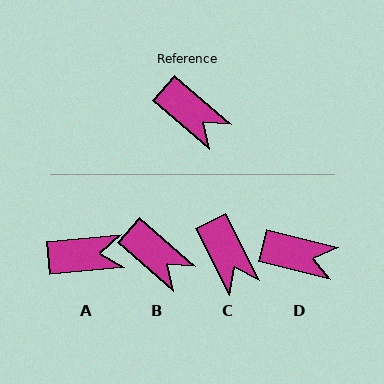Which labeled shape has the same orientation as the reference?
B.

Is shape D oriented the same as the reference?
No, it is off by about 27 degrees.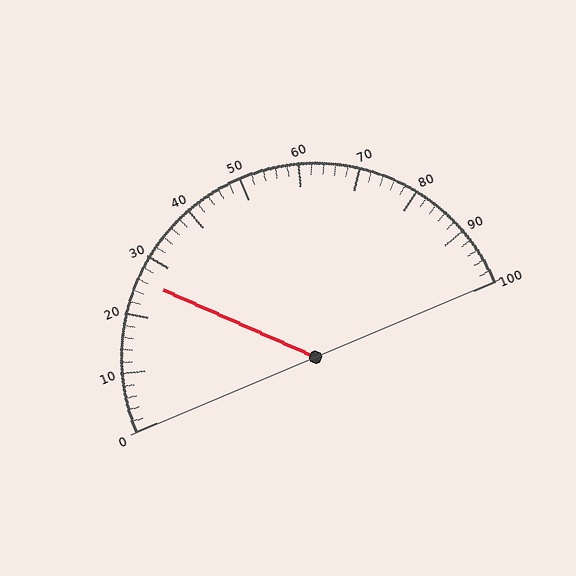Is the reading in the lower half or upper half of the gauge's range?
The reading is in the lower half of the range (0 to 100).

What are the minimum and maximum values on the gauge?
The gauge ranges from 0 to 100.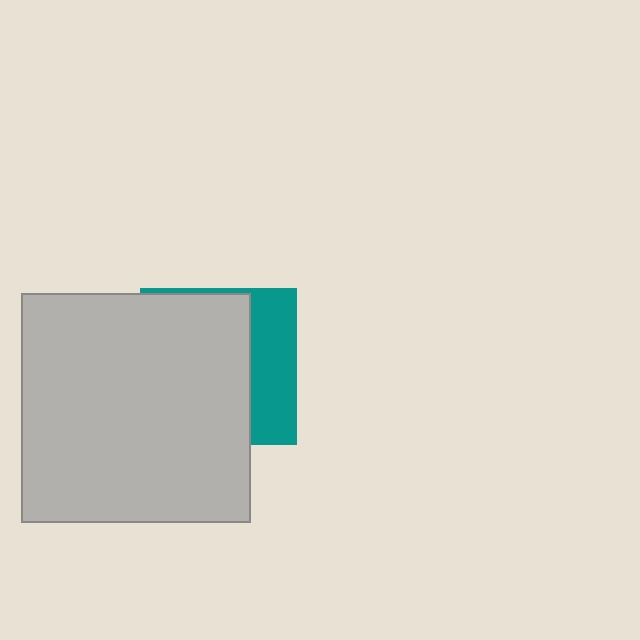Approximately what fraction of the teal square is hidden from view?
Roughly 68% of the teal square is hidden behind the light gray square.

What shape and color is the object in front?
The object in front is a light gray square.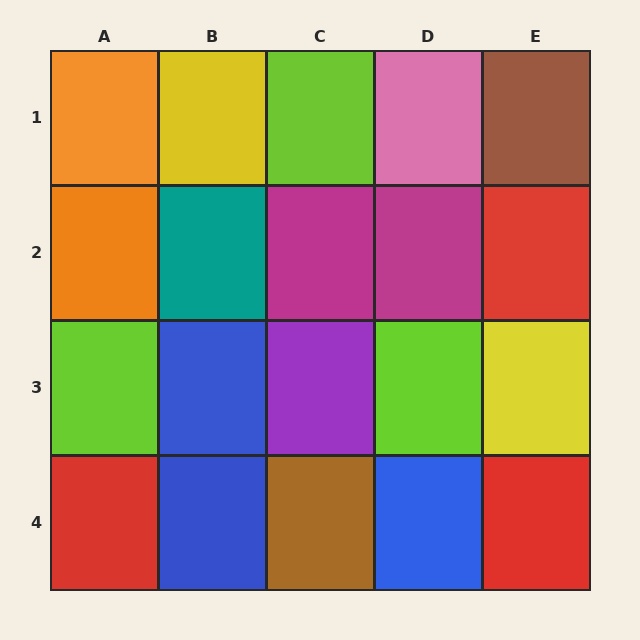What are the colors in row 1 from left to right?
Orange, yellow, lime, pink, brown.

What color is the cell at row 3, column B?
Blue.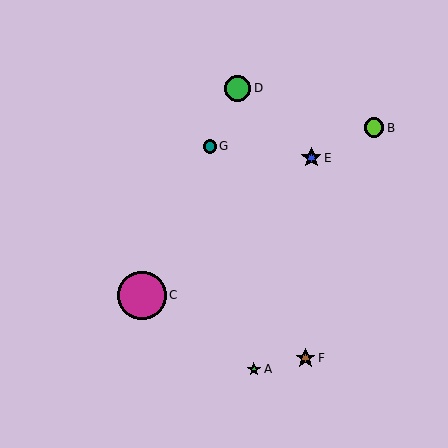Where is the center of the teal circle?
The center of the teal circle is at (210, 146).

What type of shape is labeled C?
Shape C is a magenta circle.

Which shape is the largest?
The magenta circle (labeled C) is the largest.